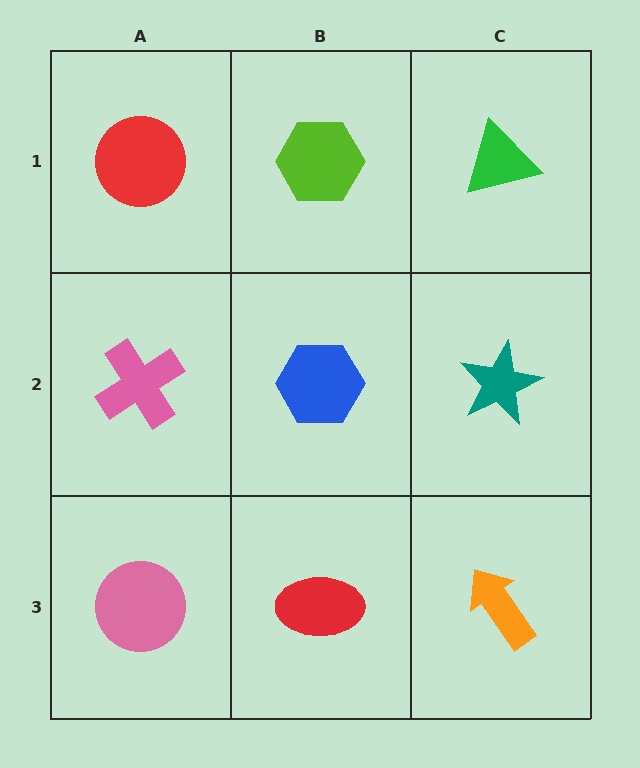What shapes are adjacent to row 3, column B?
A blue hexagon (row 2, column B), a pink circle (row 3, column A), an orange arrow (row 3, column C).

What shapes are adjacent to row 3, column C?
A teal star (row 2, column C), a red ellipse (row 3, column B).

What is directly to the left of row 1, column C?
A lime hexagon.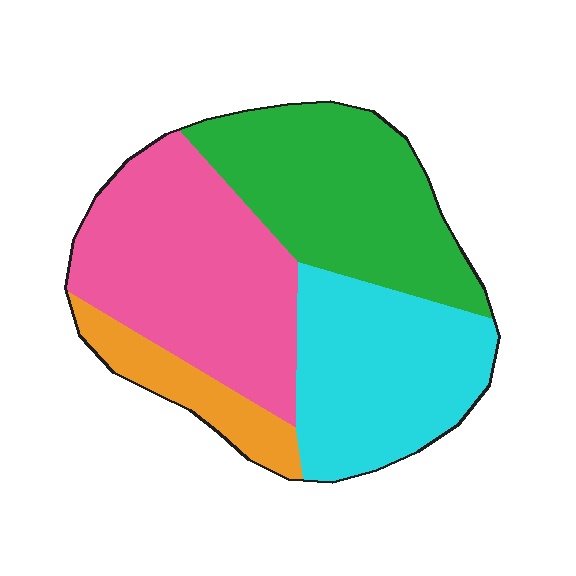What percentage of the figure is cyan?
Cyan covers 27% of the figure.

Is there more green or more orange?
Green.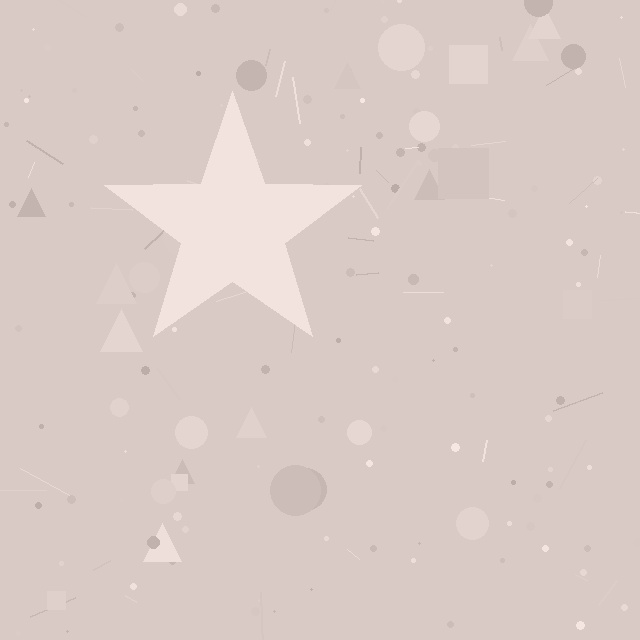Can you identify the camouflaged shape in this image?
The camouflaged shape is a star.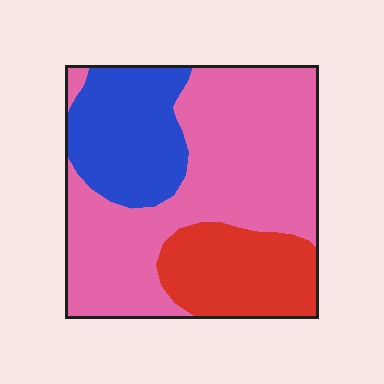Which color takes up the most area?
Pink, at roughly 55%.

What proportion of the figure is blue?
Blue takes up about one quarter (1/4) of the figure.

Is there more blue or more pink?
Pink.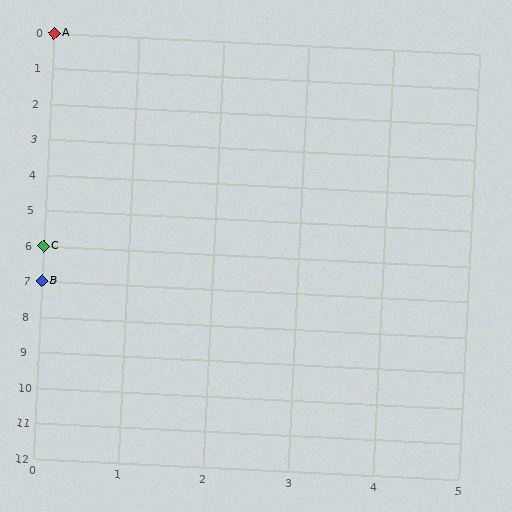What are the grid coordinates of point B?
Point B is at grid coordinates (0, 7).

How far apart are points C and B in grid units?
Points C and B are 1 row apart.